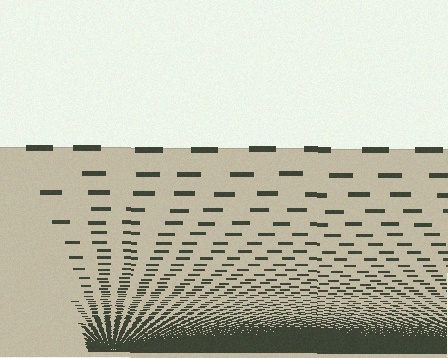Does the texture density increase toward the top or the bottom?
Density increases toward the bottom.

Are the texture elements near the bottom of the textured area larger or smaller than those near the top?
Smaller. The gradient is inverted — elements near the bottom are smaller and denser.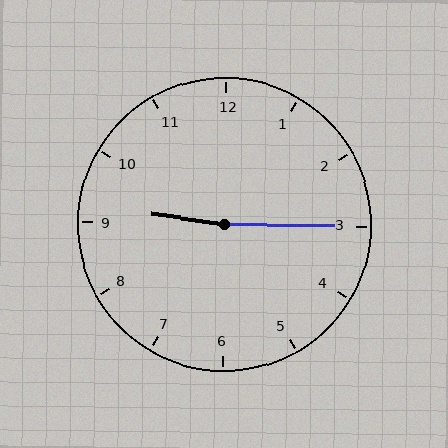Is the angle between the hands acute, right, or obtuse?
It is obtuse.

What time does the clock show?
9:15.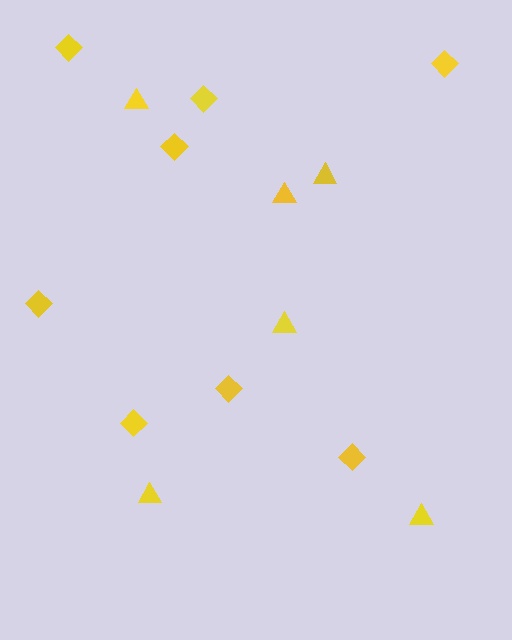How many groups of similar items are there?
There are 2 groups: one group of diamonds (8) and one group of triangles (6).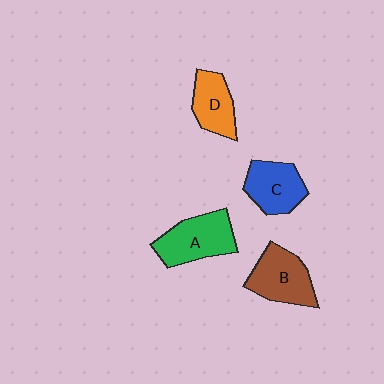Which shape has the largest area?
Shape A (green).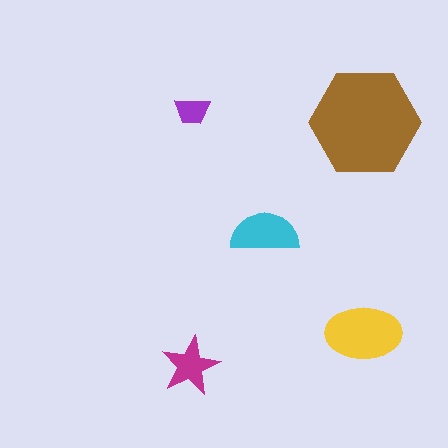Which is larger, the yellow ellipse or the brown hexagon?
The brown hexagon.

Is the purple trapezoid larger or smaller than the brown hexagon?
Smaller.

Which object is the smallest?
The purple trapezoid.